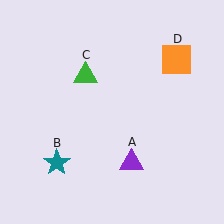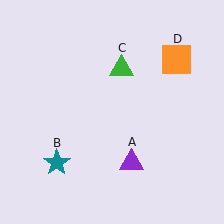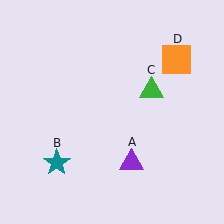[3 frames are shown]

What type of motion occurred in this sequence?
The green triangle (object C) rotated clockwise around the center of the scene.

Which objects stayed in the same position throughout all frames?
Purple triangle (object A) and teal star (object B) and orange square (object D) remained stationary.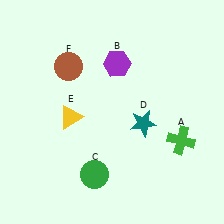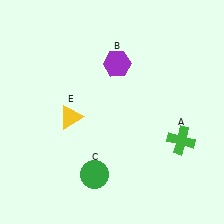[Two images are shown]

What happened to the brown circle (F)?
The brown circle (F) was removed in Image 2. It was in the top-left area of Image 1.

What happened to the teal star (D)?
The teal star (D) was removed in Image 2. It was in the bottom-right area of Image 1.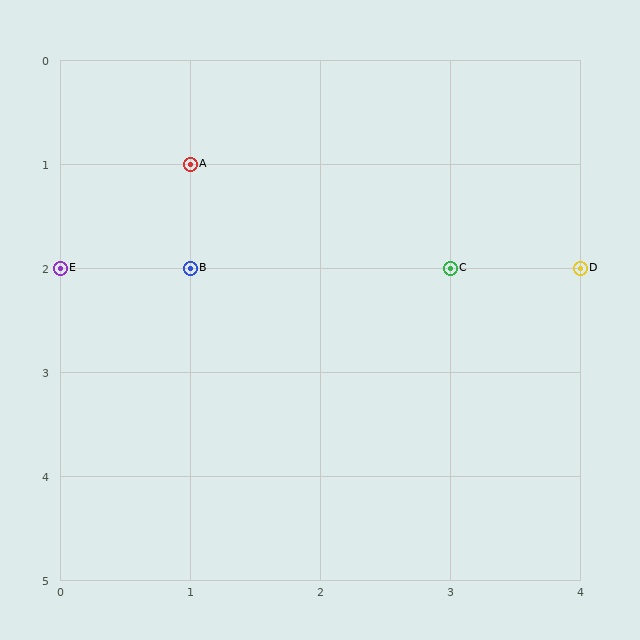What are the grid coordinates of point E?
Point E is at grid coordinates (0, 2).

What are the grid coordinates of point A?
Point A is at grid coordinates (1, 1).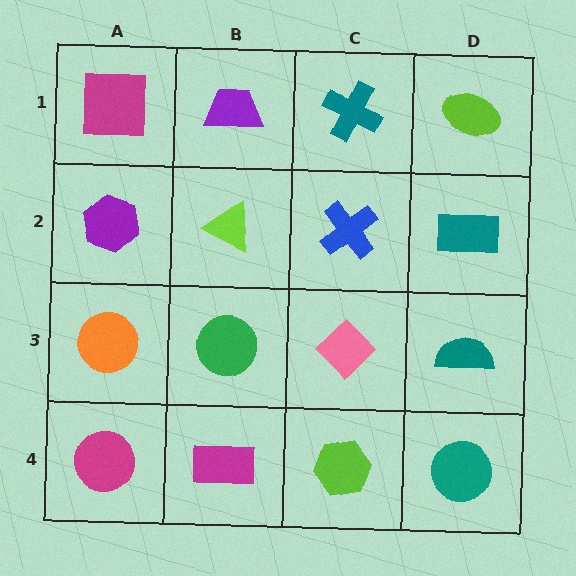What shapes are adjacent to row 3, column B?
A lime triangle (row 2, column B), a magenta rectangle (row 4, column B), an orange circle (row 3, column A), a pink diamond (row 3, column C).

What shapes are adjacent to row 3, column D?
A teal rectangle (row 2, column D), a teal circle (row 4, column D), a pink diamond (row 3, column C).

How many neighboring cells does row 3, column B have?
4.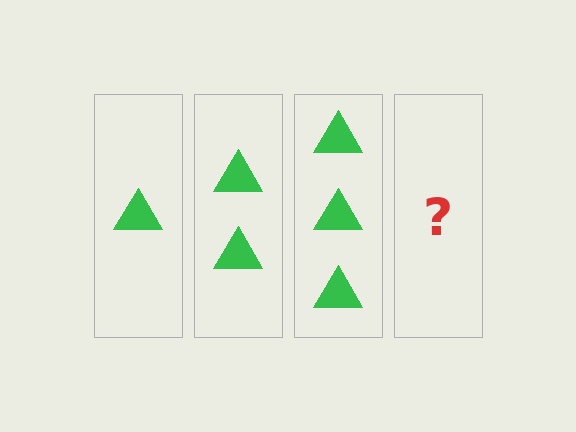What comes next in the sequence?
The next element should be 4 triangles.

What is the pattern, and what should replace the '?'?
The pattern is that each step adds one more triangle. The '?' should be 4 triangles.